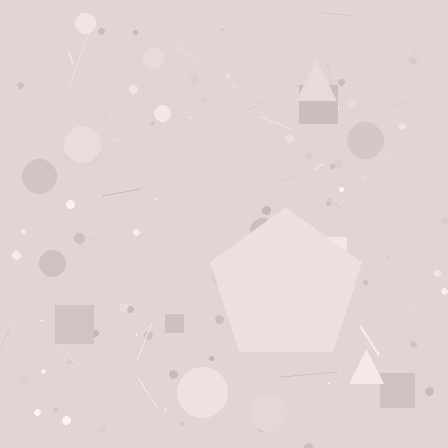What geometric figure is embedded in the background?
A pentagon is embedded in the background.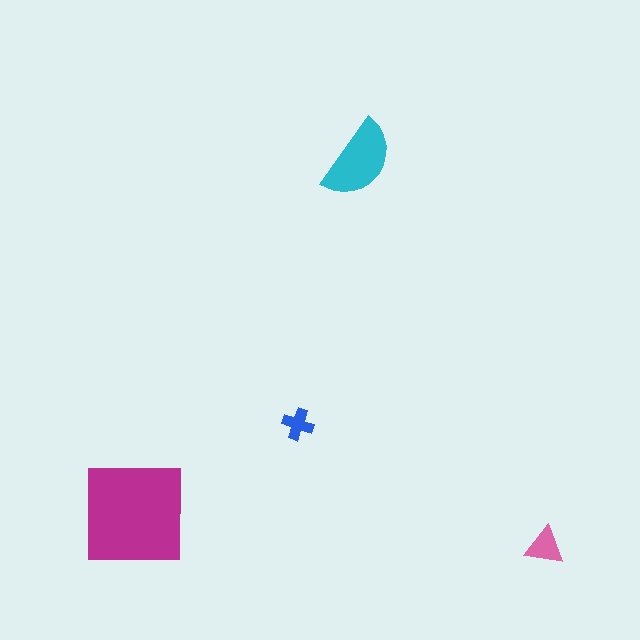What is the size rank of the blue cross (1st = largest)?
4th.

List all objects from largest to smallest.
The magenta square, the cyan semicircle, the pink triangle, the blue cross.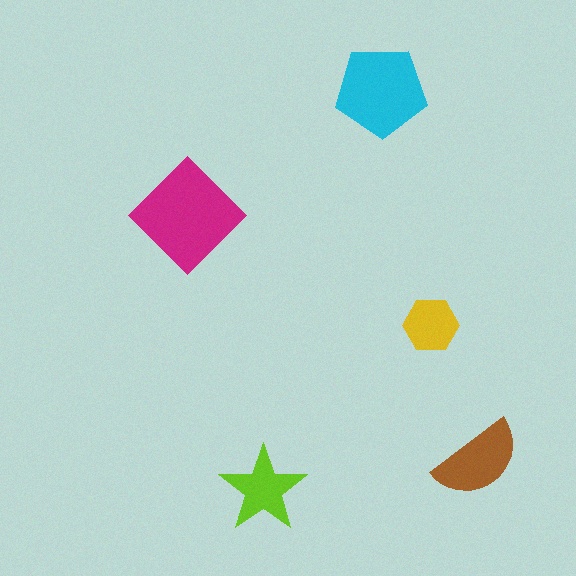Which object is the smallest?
The yellow hexagon.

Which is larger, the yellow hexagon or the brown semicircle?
The brown semicircle.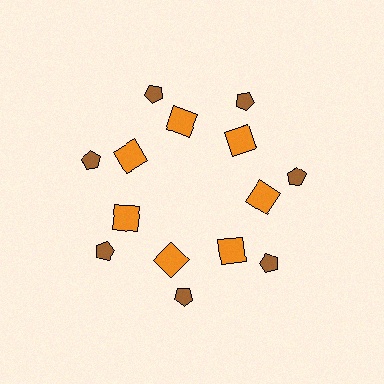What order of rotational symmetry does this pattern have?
This pattern has 7-fold rotational symmetry.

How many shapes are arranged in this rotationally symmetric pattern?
There are 14 shapes, arranged in 7 groups of 2.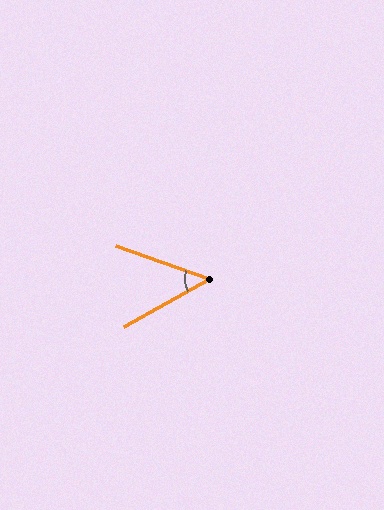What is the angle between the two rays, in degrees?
Approximately 49 degrees.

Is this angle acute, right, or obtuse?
It is acute.